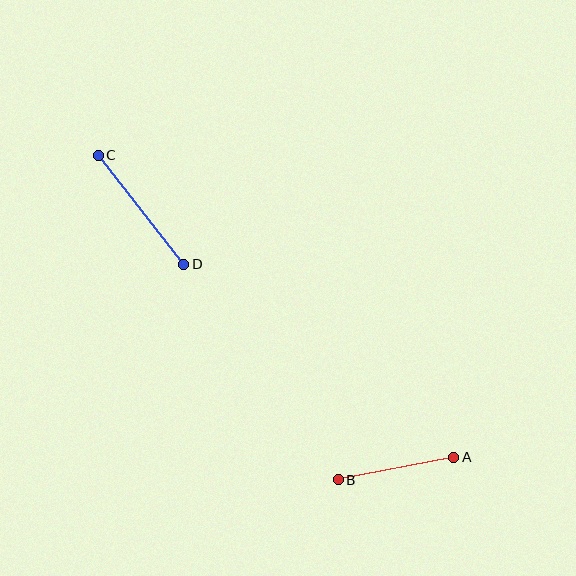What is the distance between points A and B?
The distance is approximately 118 pixels.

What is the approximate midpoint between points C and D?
The midpoint is at approximately (141, 210) pixels.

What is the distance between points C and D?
The distance is approximately 138 pixels.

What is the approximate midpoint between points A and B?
The midpoint is at approximately (396, 468) pixels.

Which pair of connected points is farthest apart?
Points C and D are farthest apart.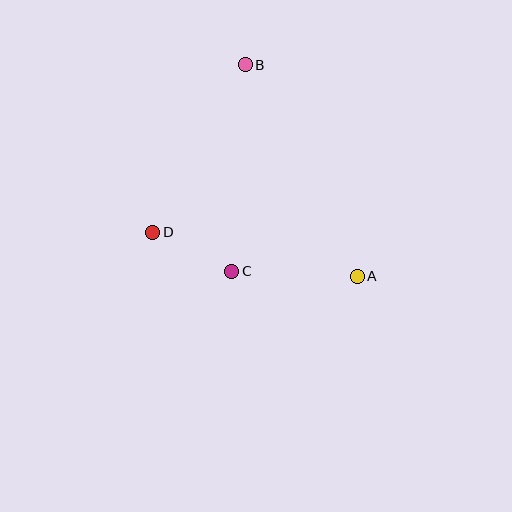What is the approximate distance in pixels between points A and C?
The distance between A and C is approximately 126 pixels.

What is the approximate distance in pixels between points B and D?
The distance between B and D is approximately 191 pixels.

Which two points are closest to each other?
Points C and D are closest to each other.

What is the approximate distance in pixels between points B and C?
The distance between B and C is approximately 207 pixels.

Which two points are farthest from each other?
Points A and B are farthest from each other.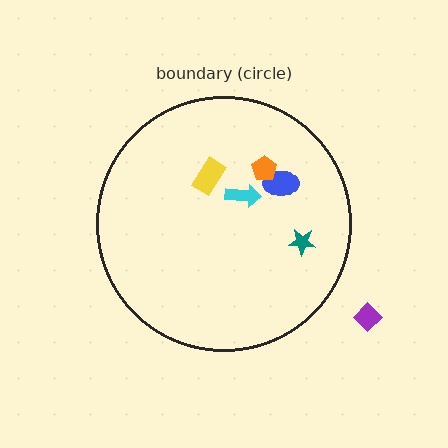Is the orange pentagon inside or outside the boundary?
Inside.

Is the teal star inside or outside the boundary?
Inside.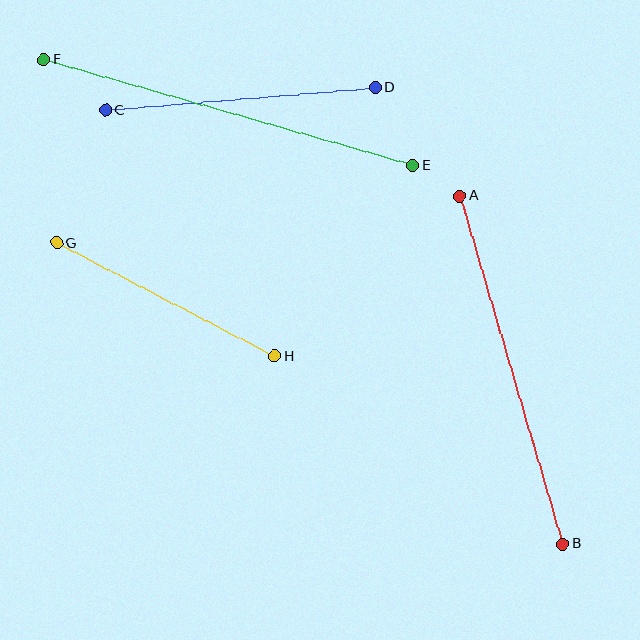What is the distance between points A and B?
The distance is approximately 363 pixels.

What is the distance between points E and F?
The distance is approximately 384 pixels.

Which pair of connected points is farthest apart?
Points E and F are farthest apart.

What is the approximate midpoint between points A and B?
The midpoint is at approximately (511, 370) pixels.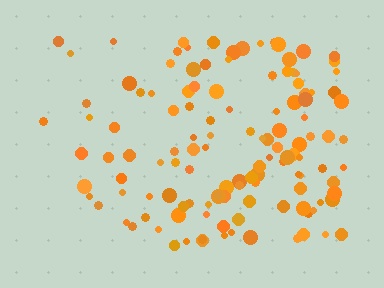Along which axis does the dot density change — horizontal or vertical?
Horizontal.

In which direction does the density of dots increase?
From left to right, with the right side densest.